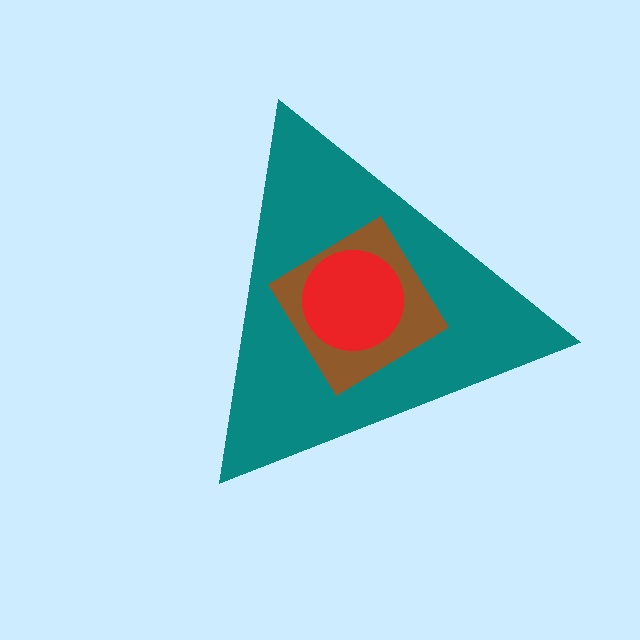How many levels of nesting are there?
3.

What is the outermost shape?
The teal triangle.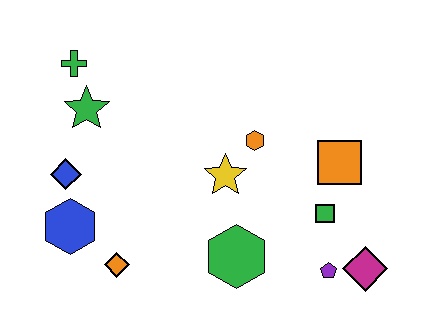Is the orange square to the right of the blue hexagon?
Yes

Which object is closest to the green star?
The green cross is closest to the green star.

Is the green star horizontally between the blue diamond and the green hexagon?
Yes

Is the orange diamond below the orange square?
Yes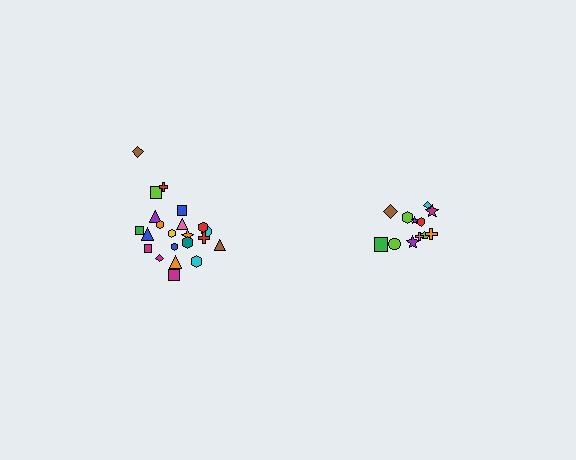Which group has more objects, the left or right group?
The left group.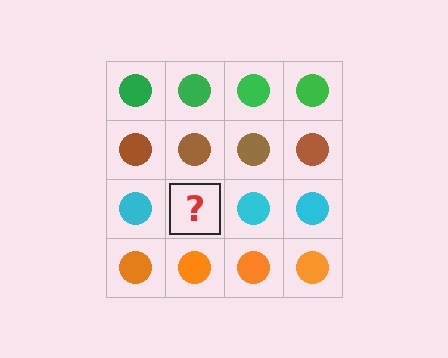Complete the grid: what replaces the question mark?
The question mark should be replaced with a cyan circle.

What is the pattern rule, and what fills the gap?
The rule is that each row has a consistent color. The gap should be filled with a cyan circle.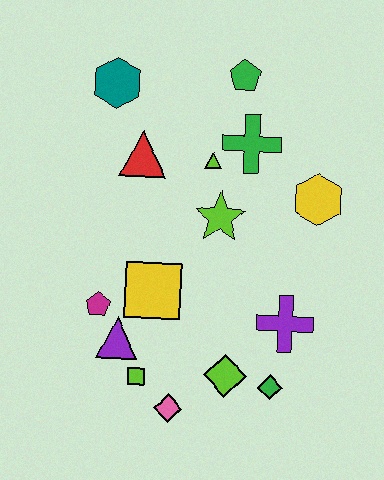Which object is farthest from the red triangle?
The green diamond is farthest from the red triangle.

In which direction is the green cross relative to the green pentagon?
The green cross is below the green pentagon.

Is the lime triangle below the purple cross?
No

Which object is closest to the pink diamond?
The lime square is closest to the pink diamond.